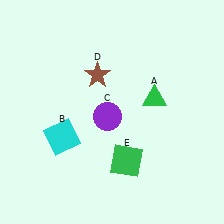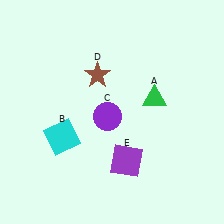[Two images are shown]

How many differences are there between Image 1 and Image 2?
There is 1 difference between the two images.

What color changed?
The square (E) changed from green in Image 1 to purple in Image 2.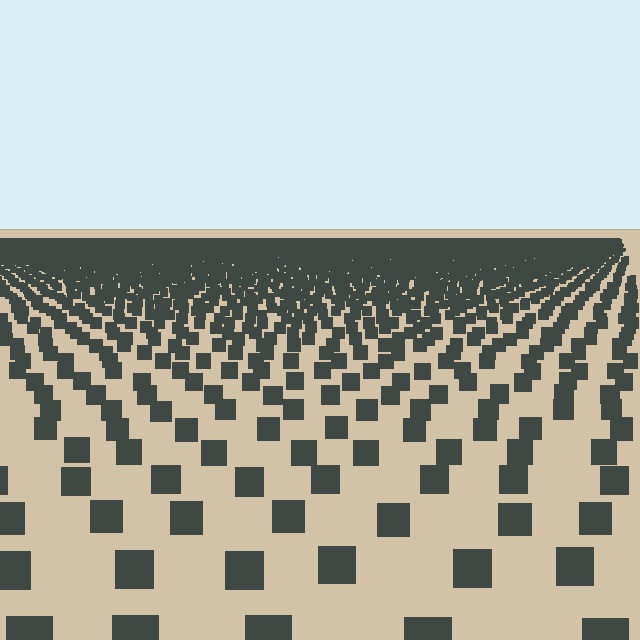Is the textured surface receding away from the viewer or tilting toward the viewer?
The surface is receding away from the viewer. Texture elements get smaller and denser toward the top.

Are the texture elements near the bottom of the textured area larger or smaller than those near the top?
Larger. Near the bottom, elements are closer to the viewer and appear at a bigger on-screen size.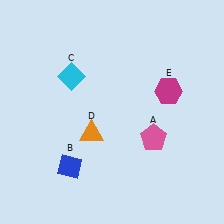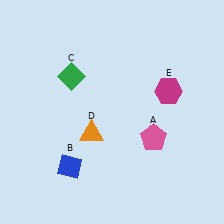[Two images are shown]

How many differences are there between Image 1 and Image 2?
There is 1 difference between the two images.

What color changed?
The diamond (C) changed from cyan in Image 1 to green in Image 2.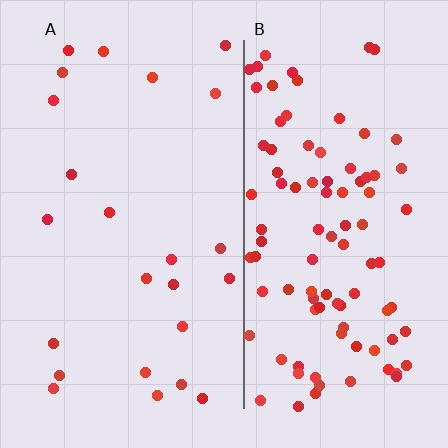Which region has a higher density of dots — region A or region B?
B (the right).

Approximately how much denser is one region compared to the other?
Approximately 4.2× — region B over region A.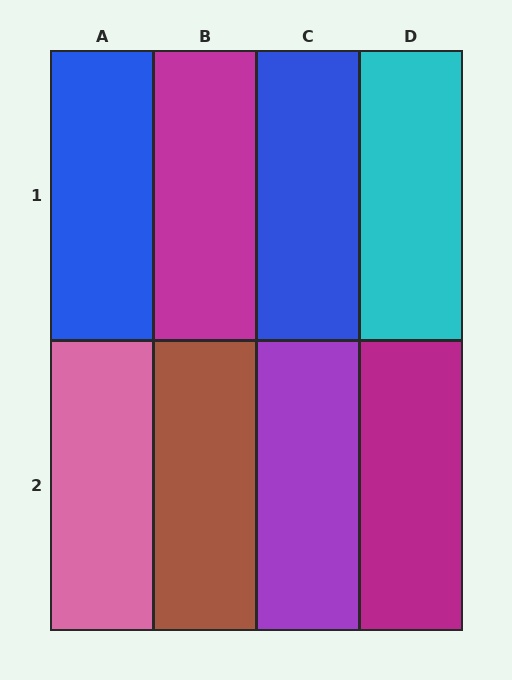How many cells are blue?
2 cells are blue.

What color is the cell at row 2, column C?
Purple.